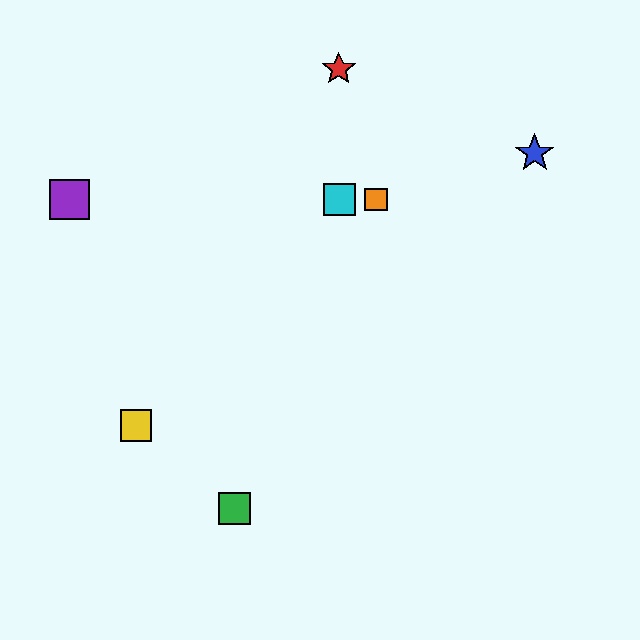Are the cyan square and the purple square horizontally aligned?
Yes, both are at y≈200.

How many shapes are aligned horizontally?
3 shapes (the purple square, the orange square, the cyan square) are aligned horizontally.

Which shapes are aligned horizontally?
The purple square, the orange square, the cyan square are aligned horizontally.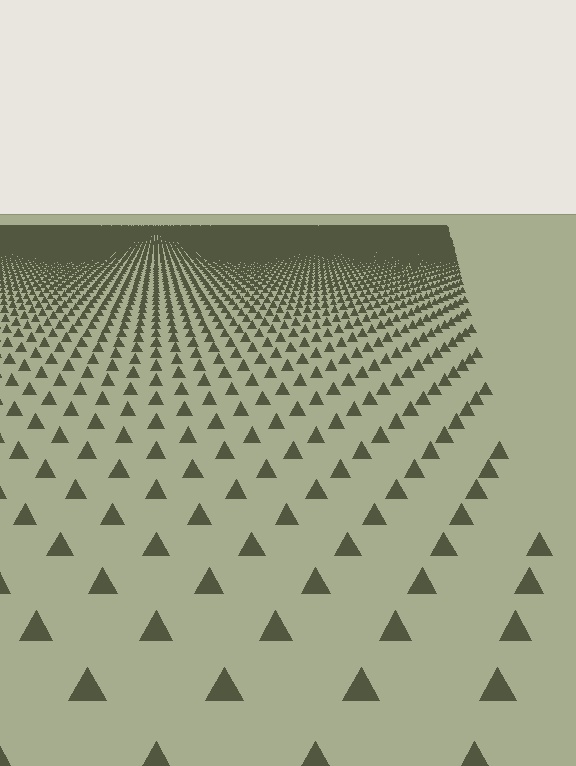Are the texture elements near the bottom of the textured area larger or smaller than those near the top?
Larger. Near the bottom, elements are closer to the viewer and appear at a bigger on-screen size.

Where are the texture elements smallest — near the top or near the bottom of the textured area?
Near the top.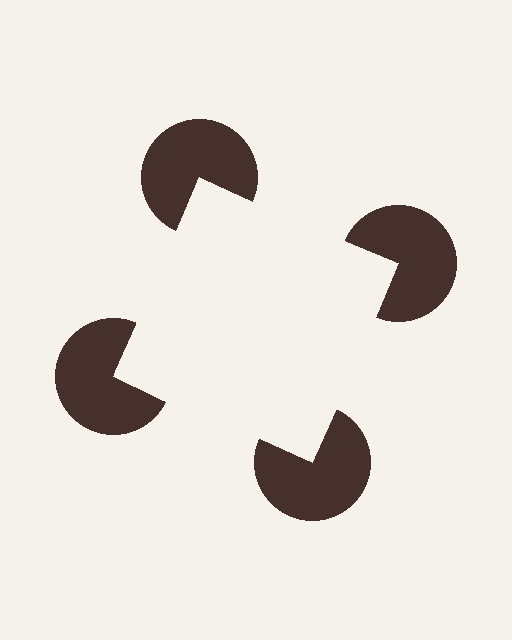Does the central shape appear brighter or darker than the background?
It typically appears slightly brighter than the background, even though no actual brightness change is drawn.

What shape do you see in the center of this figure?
An illusory square — its edges are inferred from the aligned wedge cuts in the pac-man discs, not physically drawn.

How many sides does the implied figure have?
4 sides.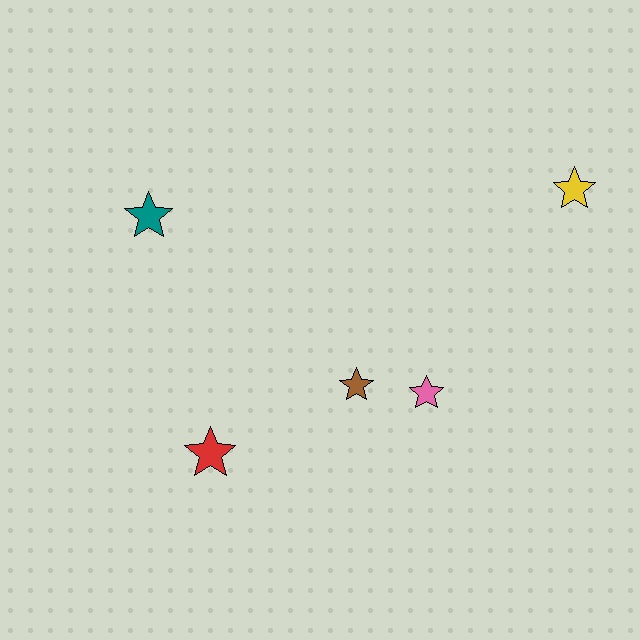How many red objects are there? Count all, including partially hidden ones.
There is 1 red object.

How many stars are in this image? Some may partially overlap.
There are 5 stars.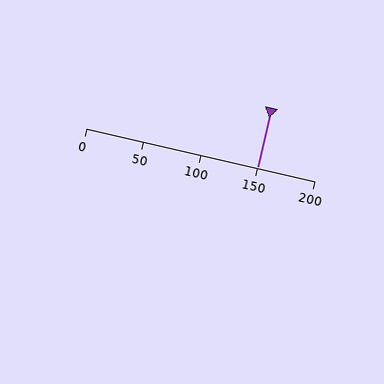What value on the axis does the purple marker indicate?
The marker indicates approximately 150.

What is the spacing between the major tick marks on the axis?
The major ticks are spaced 50 apart.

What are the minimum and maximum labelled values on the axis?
The axis runs from 0 to 200.